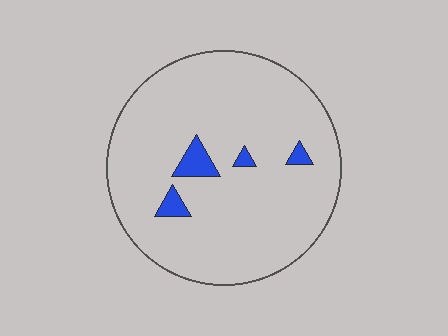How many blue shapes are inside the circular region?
4.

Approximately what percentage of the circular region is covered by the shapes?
Approximately 5%.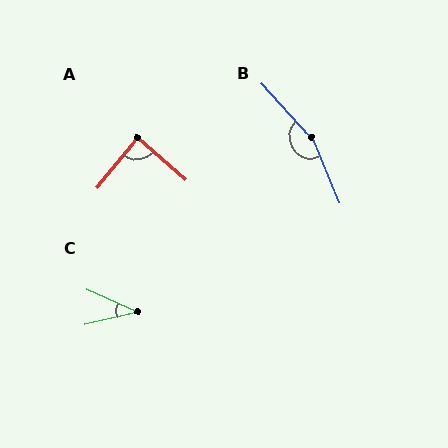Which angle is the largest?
B, at approximately 160 degrees.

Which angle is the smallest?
C, at approximately 37 degrees.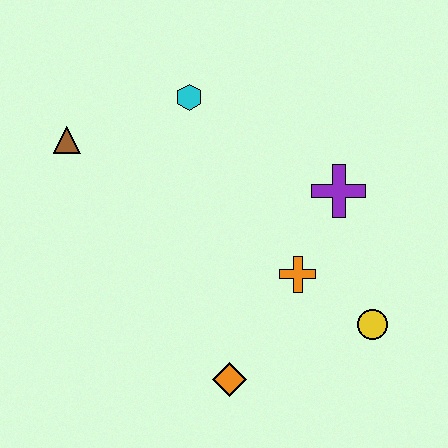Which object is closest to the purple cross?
The orange cross is closest to the purple cross.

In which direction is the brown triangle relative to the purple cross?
The brown triangle is to the left of the purple cross.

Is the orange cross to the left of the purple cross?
Yes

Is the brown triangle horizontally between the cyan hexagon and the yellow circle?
No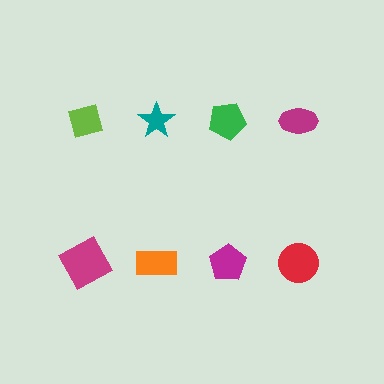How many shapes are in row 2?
4 shapes.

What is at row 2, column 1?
A magenta square.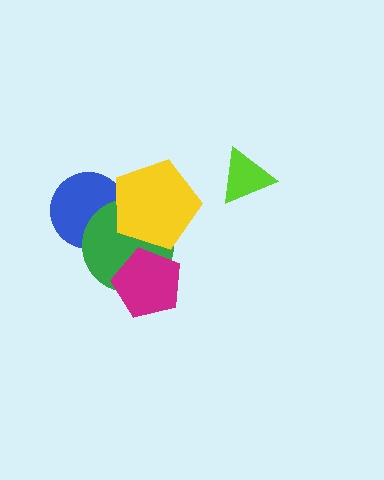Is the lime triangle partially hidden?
No, no other shape covers it.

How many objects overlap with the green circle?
3 objects overlap with the green circle.